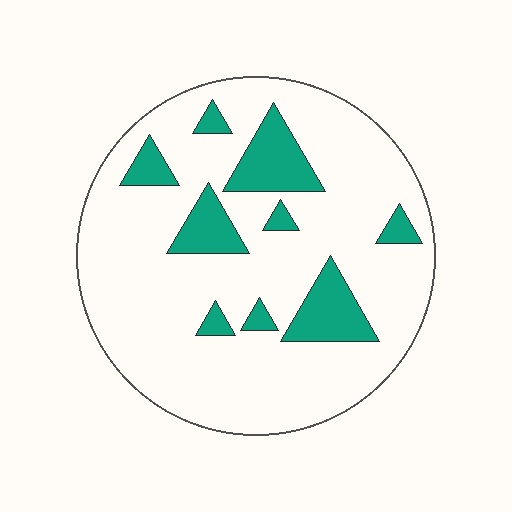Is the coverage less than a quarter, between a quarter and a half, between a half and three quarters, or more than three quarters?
Less than a quarter.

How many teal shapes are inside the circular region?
9.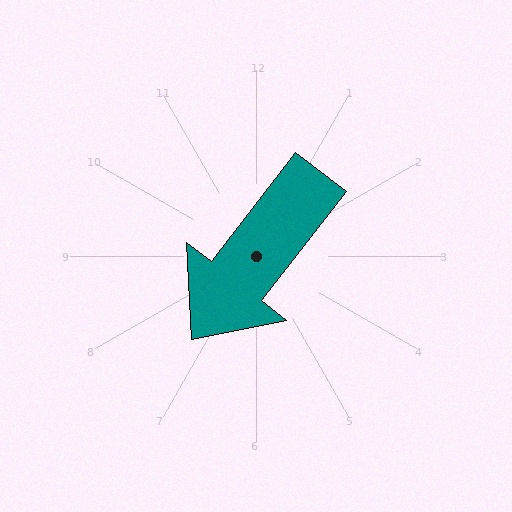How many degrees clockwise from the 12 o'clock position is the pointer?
Approximately 218 degrees.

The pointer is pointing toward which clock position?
Roughly 7 o'clock.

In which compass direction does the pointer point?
Southwest.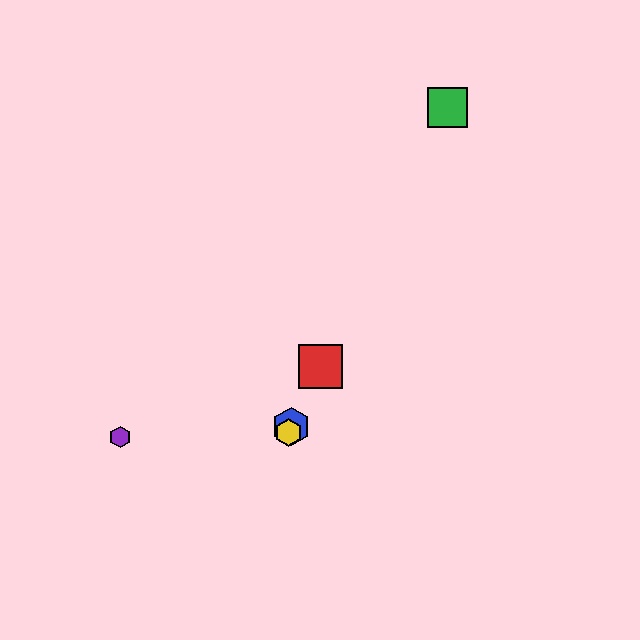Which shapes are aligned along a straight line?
The red square, the blue hexagon, the green square, the yellow hexagon are aligned along a straight line.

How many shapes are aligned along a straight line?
4 shapes (the red square, the blue hexagon, the green square, the yellow hexagon) are aligned along a straight line.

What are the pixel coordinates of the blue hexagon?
The blue hexagon is at (291, 427).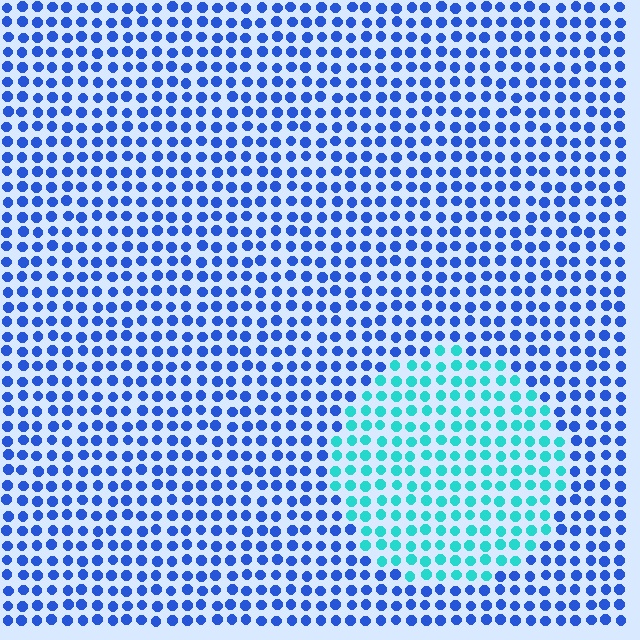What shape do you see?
I see a circle.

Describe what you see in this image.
The image is filled with small blue elements in a uniform arrangement. A circle-shaped region is visible where the elements are tinted to a slightly different hue, forming a subtle color boundary.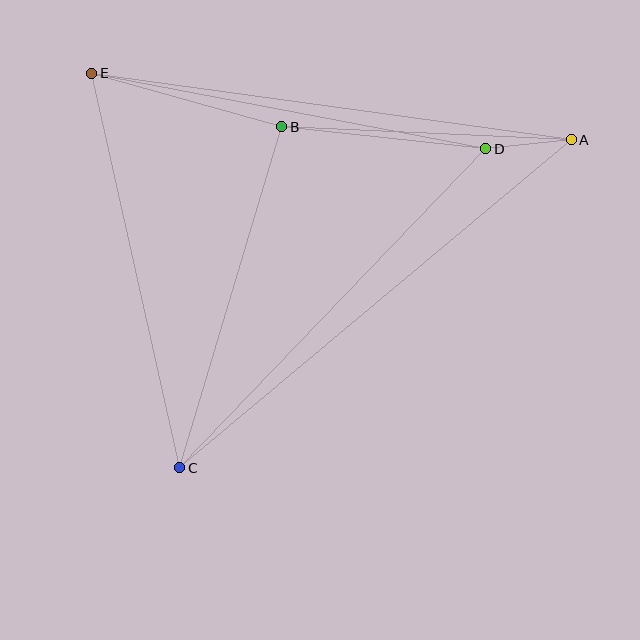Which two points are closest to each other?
Points A and D are closest to each other.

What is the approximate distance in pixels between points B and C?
The distance between B and C is approximately 356 pixels.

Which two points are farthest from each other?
Points A and C are farthest from each other.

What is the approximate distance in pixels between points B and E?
The distance between B and E is approximately 197 pixels.